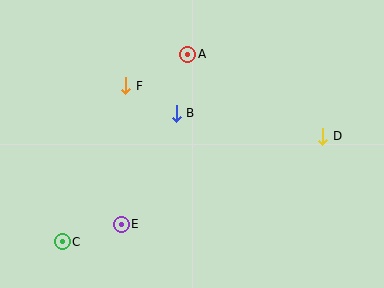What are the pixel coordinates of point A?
Point A is at (188, 54).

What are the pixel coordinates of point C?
Point C is at (62, 242).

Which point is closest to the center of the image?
Point B at (176, 113) is closest to the center.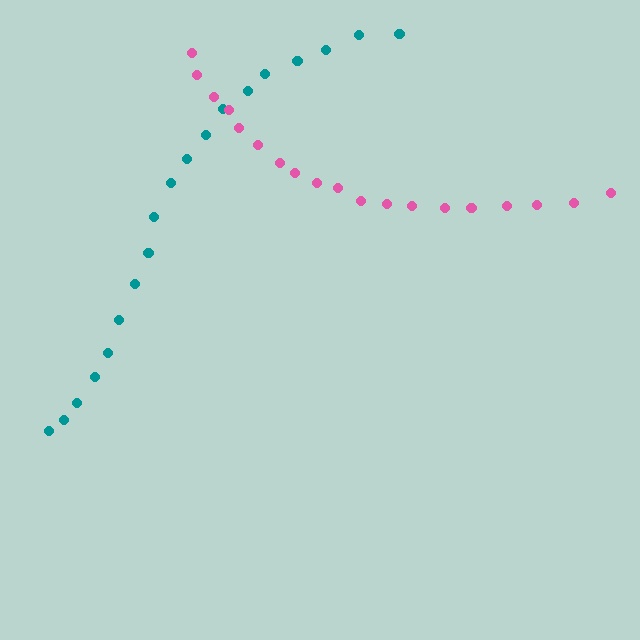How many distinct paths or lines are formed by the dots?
There are 2 distinct paths.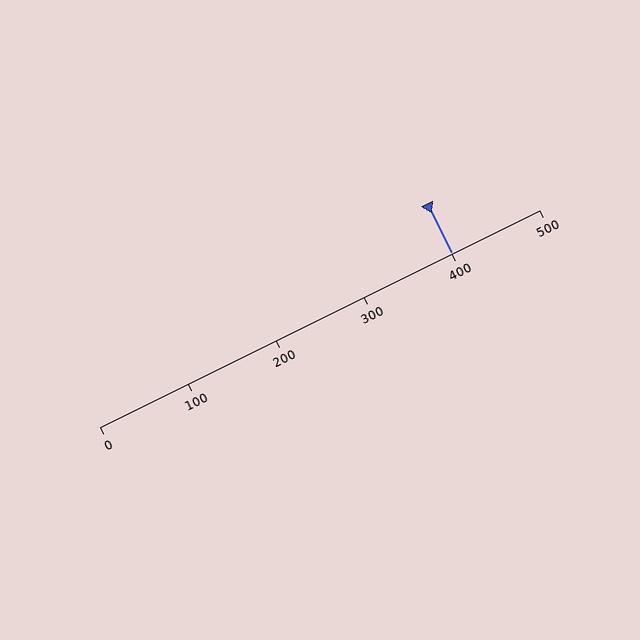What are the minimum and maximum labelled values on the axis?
The axis runs from 0 to 500.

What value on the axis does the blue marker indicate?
The marker indicates approximately 400.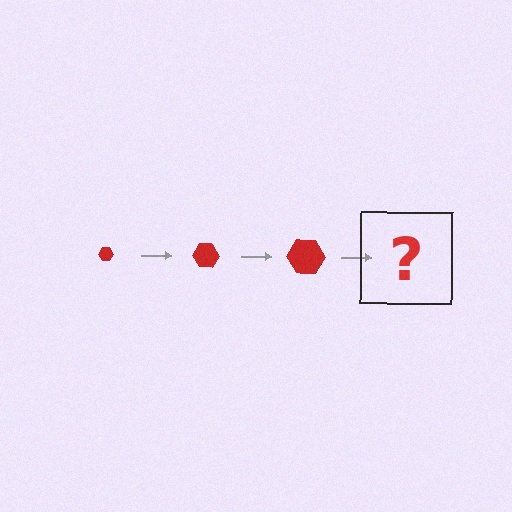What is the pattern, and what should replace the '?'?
The pattern is that the hexagon gets progressively larger each step. The '?' should be a red hexagon, larger than the previous one.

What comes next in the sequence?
The next element should be a red hexagon, larger than the previous one.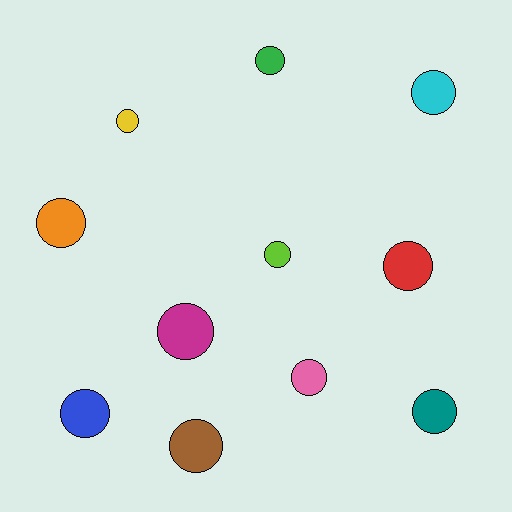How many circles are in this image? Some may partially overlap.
There are 11 circles.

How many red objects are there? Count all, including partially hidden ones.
There is 1 red object.